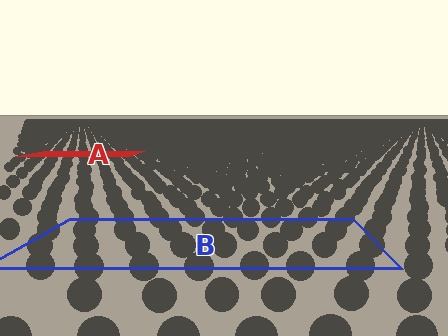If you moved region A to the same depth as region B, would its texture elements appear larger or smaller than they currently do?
They would appear larger. At a closer depth, the same texture elements are projected at a bigger on-screen size.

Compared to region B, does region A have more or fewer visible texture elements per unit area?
Region A has more texture elements per unit area — they are packed more densely because it is farther away.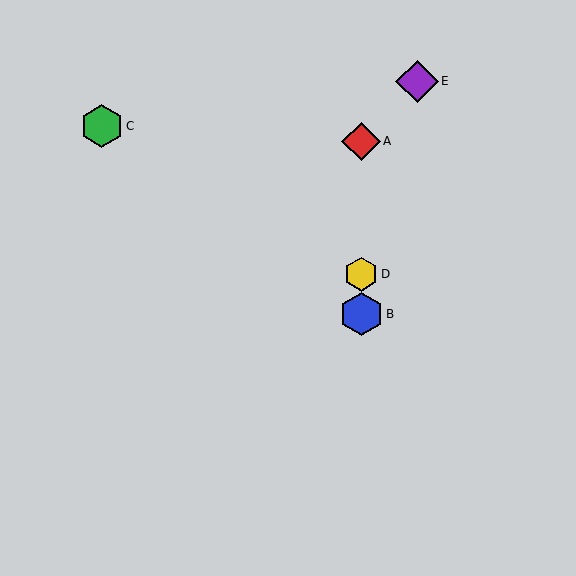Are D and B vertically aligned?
Yes, both are at x≈361.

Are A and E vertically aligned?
No, A is at x≈361 and E is at x≈417.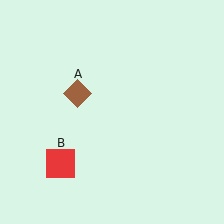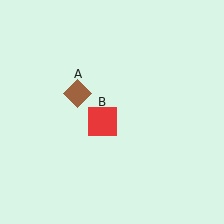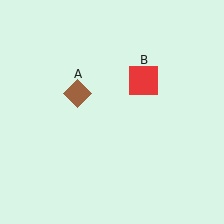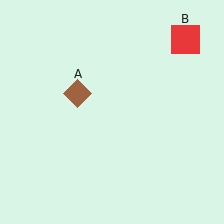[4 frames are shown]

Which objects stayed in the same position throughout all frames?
Brown diamond (object A) remained stationary.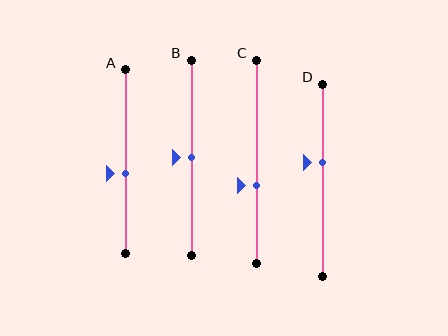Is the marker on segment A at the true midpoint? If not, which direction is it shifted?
No, the marker on segment A is shifted downward by about 7% of the segment length.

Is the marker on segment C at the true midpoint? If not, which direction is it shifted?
No, the marker on segment C is shifted downward by about 11% of the segment length.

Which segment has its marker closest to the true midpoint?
Segment B has its marker closest to the true midpoint.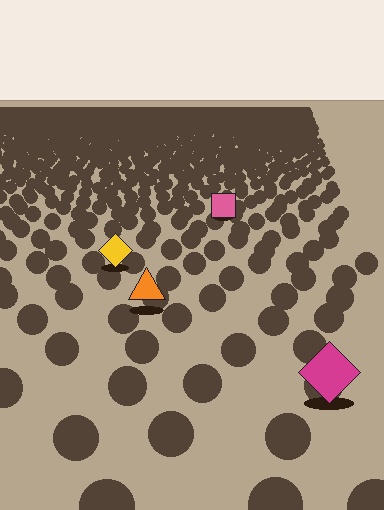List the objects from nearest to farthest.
From nearest to farthest: the magenta diamond, the orange triangle, the yellow diamond, the pink square.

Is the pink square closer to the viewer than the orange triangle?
No. The orange triangle is closer — you can tell from the texture gradient: the ground texture is coarser near it.